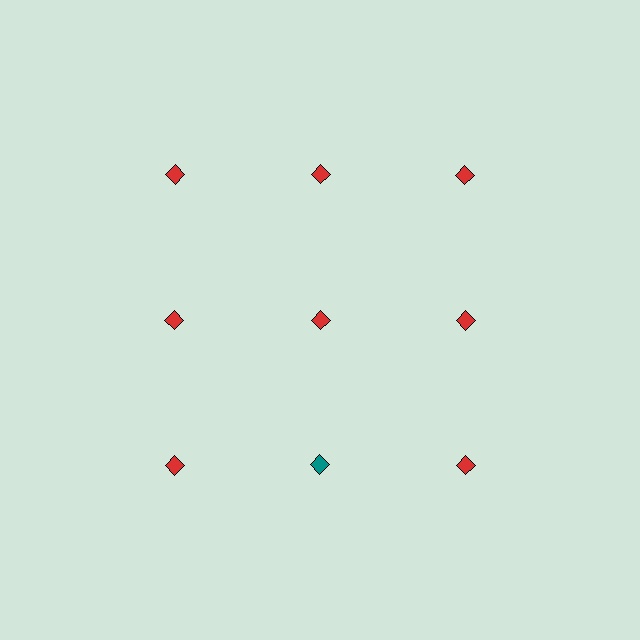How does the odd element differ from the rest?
It has a different color: teal instead of red.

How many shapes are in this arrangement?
There are 9 shapes arranged in a grid pattern.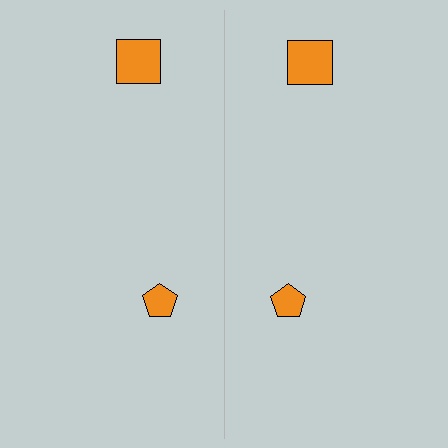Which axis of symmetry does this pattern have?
The pattern has a vertical axis of symmetry running through the center of the image.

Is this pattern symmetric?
Yes, this pattern has bilateral (reflection) symmetry.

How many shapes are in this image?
There are 4 shapes in this image.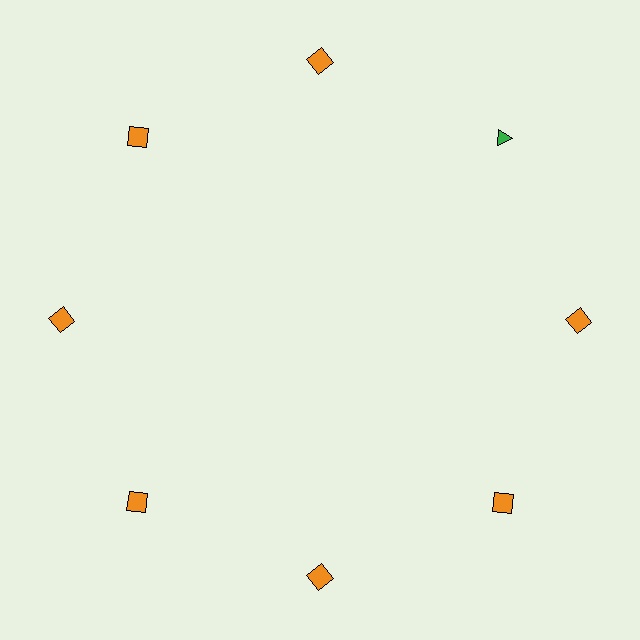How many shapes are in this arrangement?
There are 8 shapes arranged in a ring pattern.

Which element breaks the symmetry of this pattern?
The green triangle at roughly the 2 o'clock position breaks the symmetry. All other shapes are orange squares.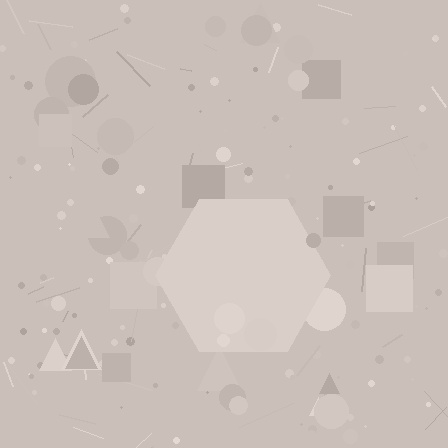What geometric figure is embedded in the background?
A hexagon is embedded in the background.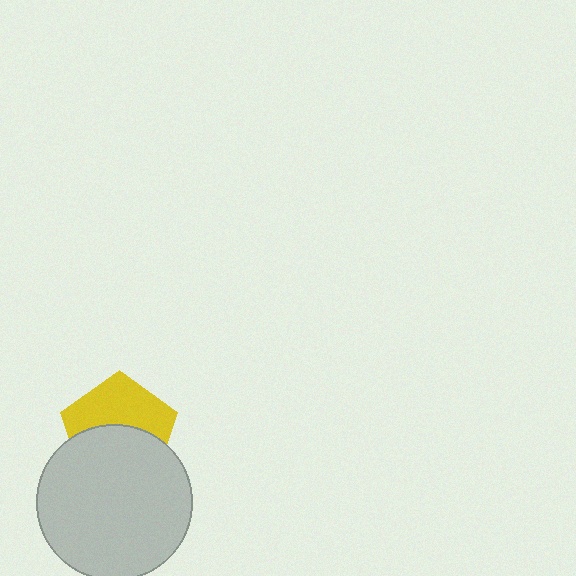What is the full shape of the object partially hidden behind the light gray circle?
The partially hidden object is a yellow pentagon.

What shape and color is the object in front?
The object in front is a light gray circle.